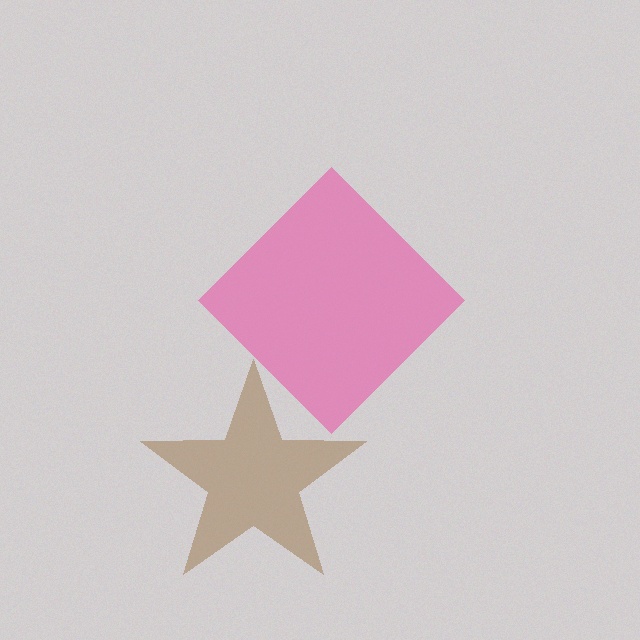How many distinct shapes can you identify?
There are 2 distinct shapes: a brown star, a pink diamond.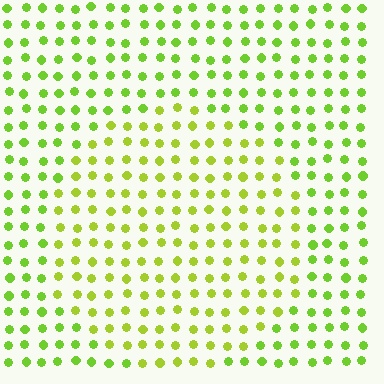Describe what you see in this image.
The image is filled with small lime elements in a uniform arrangement. A circle-shaped region is visible where the elements are tinted to a slightly different hue, forming a subtle color boundary.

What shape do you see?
I see a circle.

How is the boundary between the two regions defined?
The boundary is defined purely by a slight shift in hue (about 19 degrees). Spacing, size, and orientation are identical on both sides.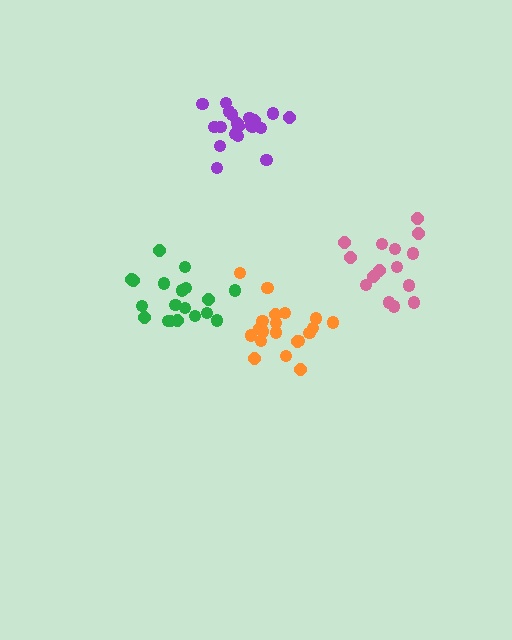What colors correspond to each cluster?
The clusters are colored: green, purple, pink, orange.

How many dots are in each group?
Group 1: 19 dots, Group 2: 20 dots, Group 3: 15 dots, Group 4: 20 dots (74 total).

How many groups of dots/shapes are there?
There are 4 groups.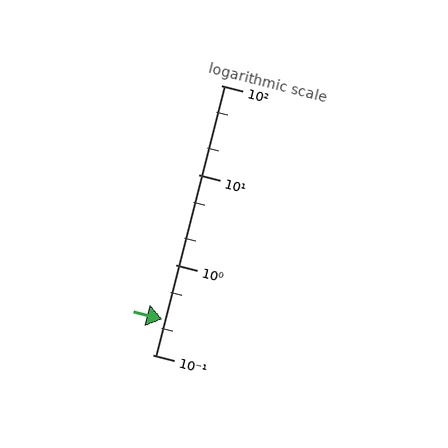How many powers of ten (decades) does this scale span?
The scale spans 3 decades, from 0.1 to 100.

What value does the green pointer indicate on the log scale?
The pointer indicates approximately 0.25.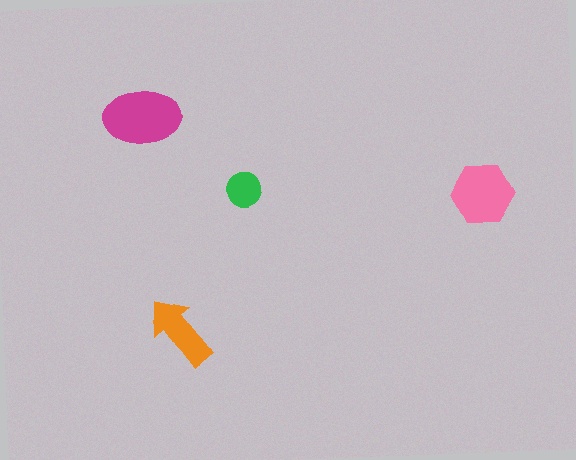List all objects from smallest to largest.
The green circle, the orange arrow, the pink hexagon, the magenta ellipse.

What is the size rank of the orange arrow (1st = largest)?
3rd.